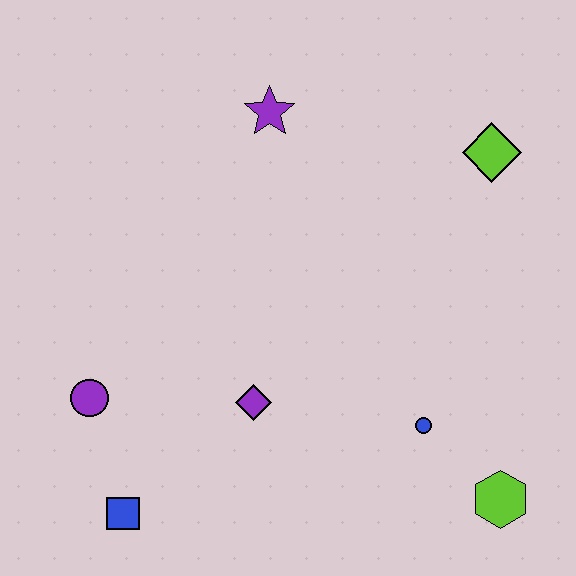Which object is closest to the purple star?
The lime diamond is closest to the purple star.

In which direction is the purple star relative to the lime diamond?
The purple star is to the left of the lime diamond.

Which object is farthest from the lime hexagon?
The purple star is farthest from the lime hexagon.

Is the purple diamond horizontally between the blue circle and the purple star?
No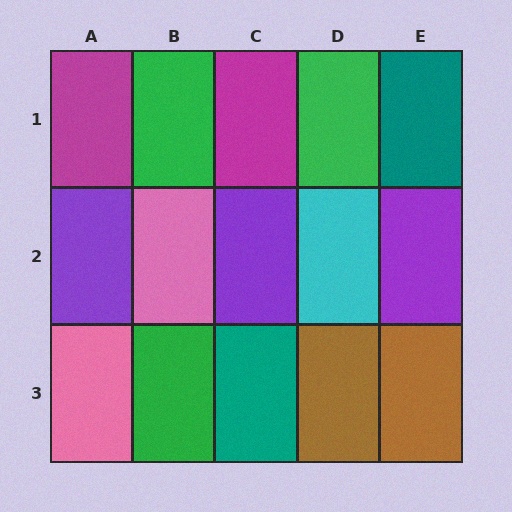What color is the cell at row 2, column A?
Purple.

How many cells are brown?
2 cells are brown.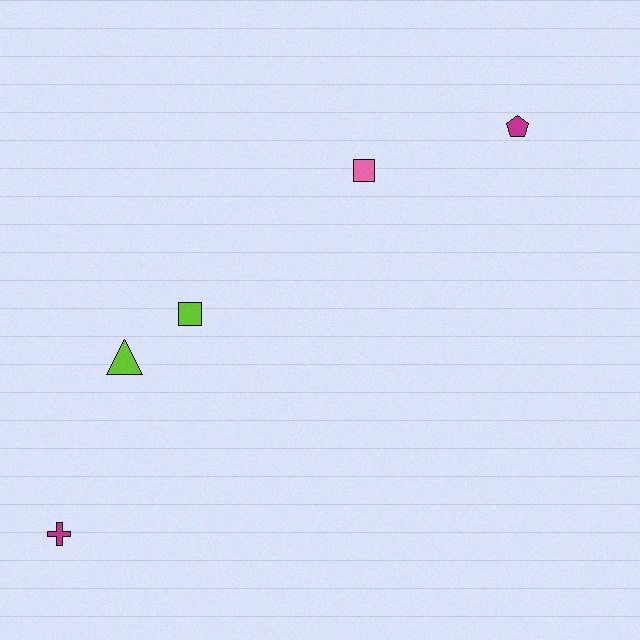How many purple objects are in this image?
There are no purple objects.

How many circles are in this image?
There are no circles.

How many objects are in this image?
There are 5 objects.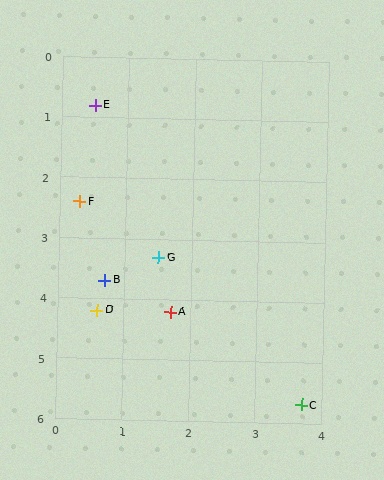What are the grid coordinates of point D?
Point D is at approximately (0.6, 4.2).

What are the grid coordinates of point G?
Point G is at approximately (1.5, 3.3).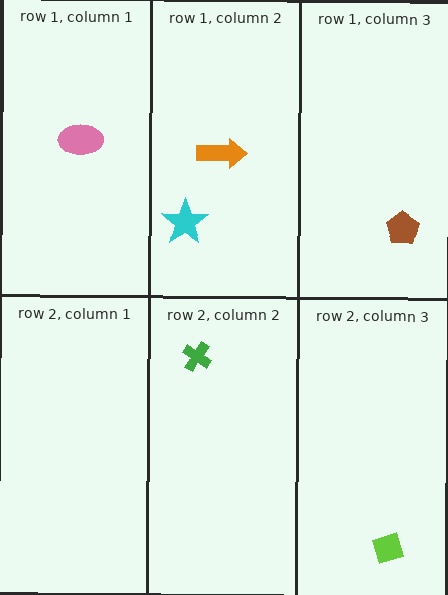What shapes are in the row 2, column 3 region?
The lime diamond.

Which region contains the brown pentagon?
The row 1, column 3 region.